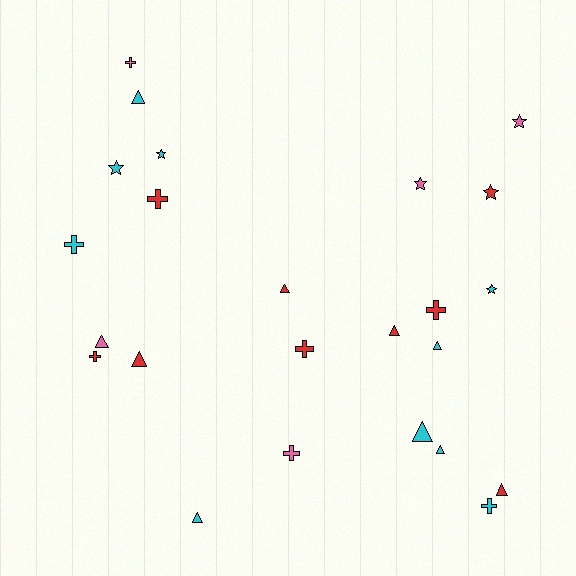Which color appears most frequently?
Cyan, with 10 objects.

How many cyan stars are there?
There are 3 cyan stars.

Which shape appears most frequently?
Triangle, with 10 objects.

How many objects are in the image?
There are 24 objects.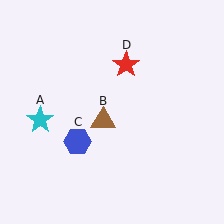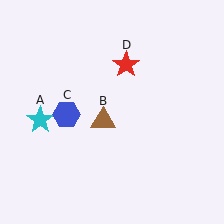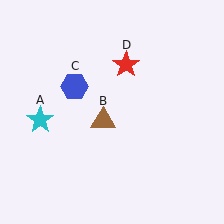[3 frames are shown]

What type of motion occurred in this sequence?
The blue hexagon (object C) rotated clockwise around the center of the scene.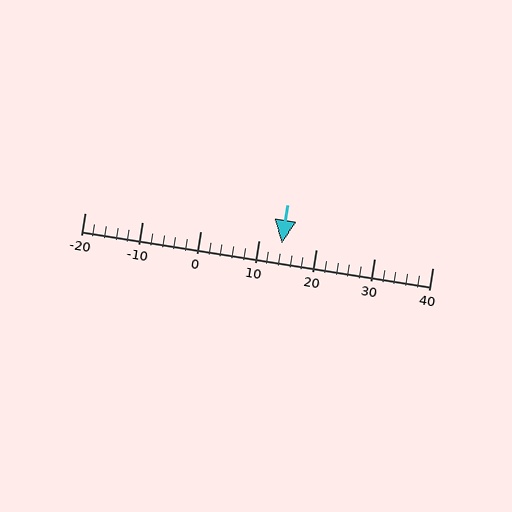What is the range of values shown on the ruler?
The ruler shows values from -20 to 40.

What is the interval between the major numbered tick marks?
The major tick marks are spaced 10 units apart.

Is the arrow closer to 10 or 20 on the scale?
The arrow is closer to 10.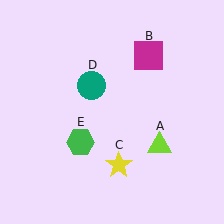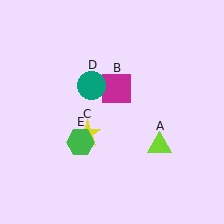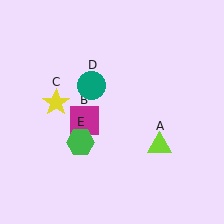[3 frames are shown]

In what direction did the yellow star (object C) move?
The yellow star (object C) moved up and to the left.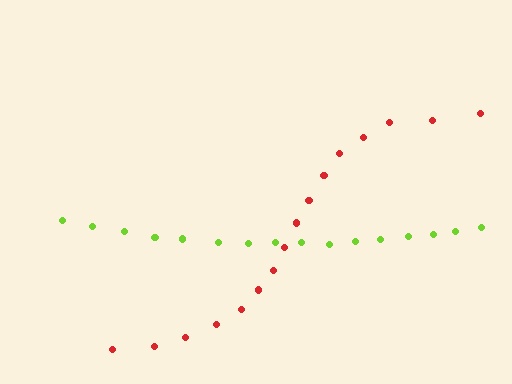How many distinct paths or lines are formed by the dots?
There are 2 distinct paths.